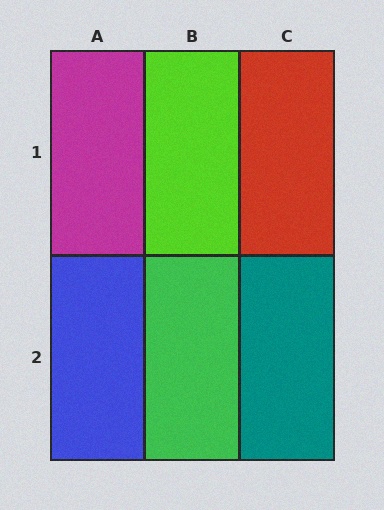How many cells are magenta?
1 cell is magenta.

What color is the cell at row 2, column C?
Teal.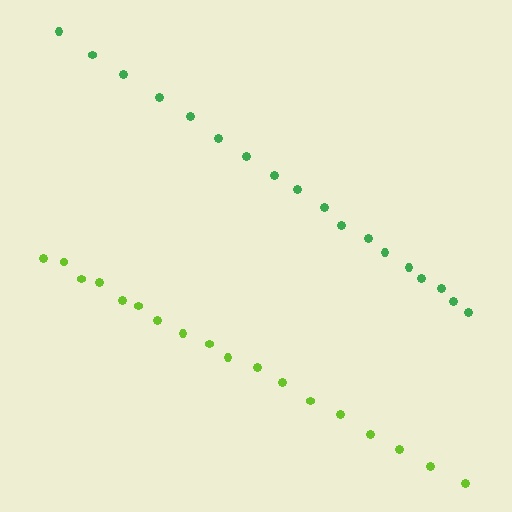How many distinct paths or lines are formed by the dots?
There are 2 distinct paths.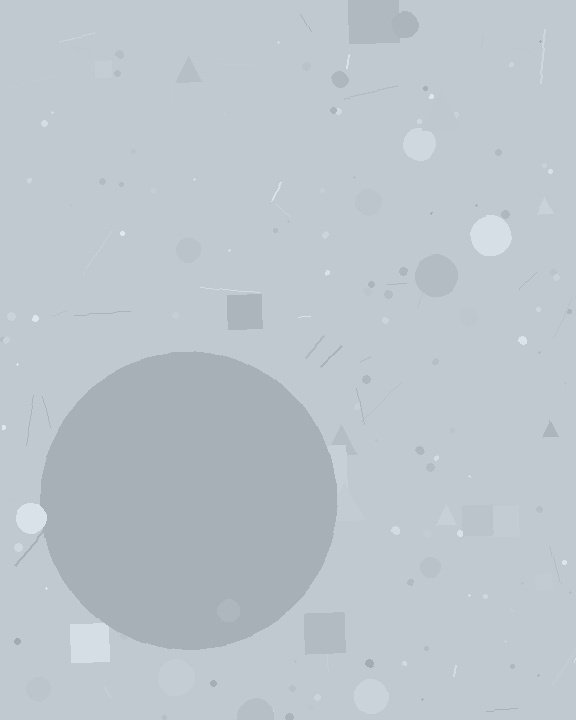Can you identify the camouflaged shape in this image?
The camouflaged shape is a circle.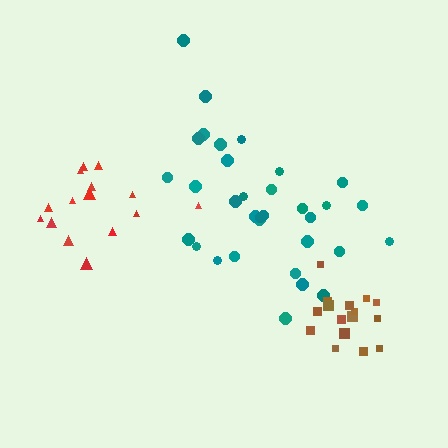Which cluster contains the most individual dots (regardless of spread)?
Teal (33).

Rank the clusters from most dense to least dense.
brown, teal, red.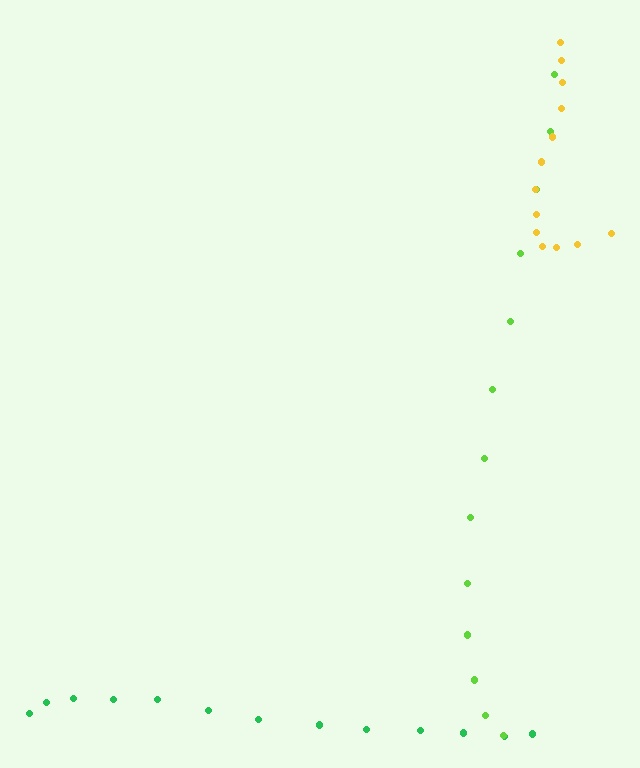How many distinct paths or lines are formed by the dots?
There are 3 distinct paths.